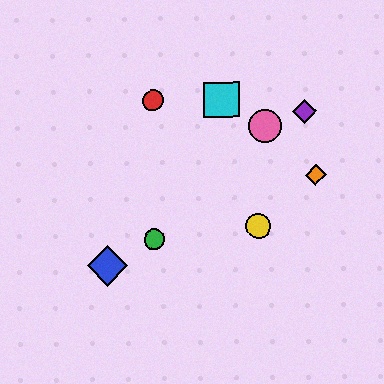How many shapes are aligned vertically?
2 shapes (the red circle, the green circle) are aligned vertically.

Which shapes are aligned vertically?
The red circle, the green circle are aligned vertically.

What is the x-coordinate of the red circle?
The red circle is at x≈153.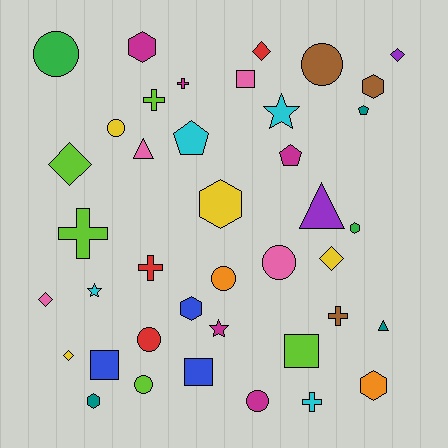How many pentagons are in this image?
There are 3 pentagons.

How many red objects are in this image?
There are 3 red objects.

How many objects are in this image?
There are 40 objects.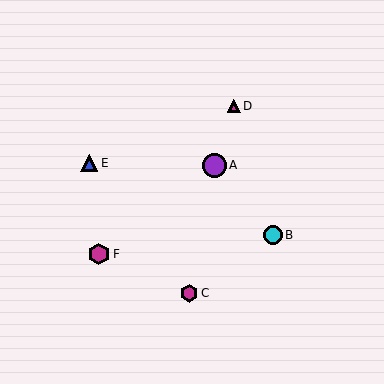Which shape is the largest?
The purple circle (labeled A) is the largest.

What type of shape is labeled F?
Shape F is a magenta hexagon.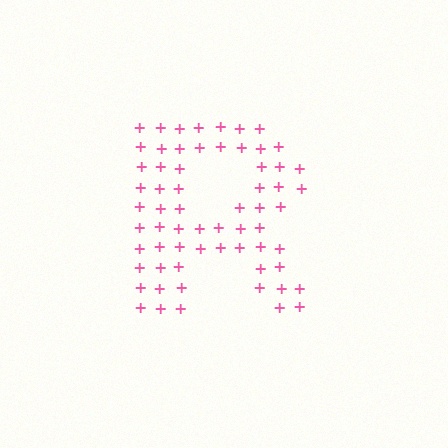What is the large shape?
The large shape is the letter R.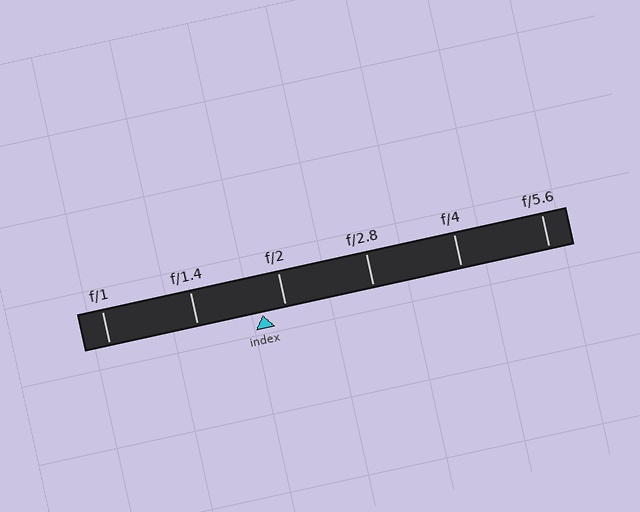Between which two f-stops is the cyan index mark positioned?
The index mark is between f/1.4 and f/2.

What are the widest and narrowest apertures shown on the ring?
The widest aperture shown is f/1 and the narrowest is f/5.6.